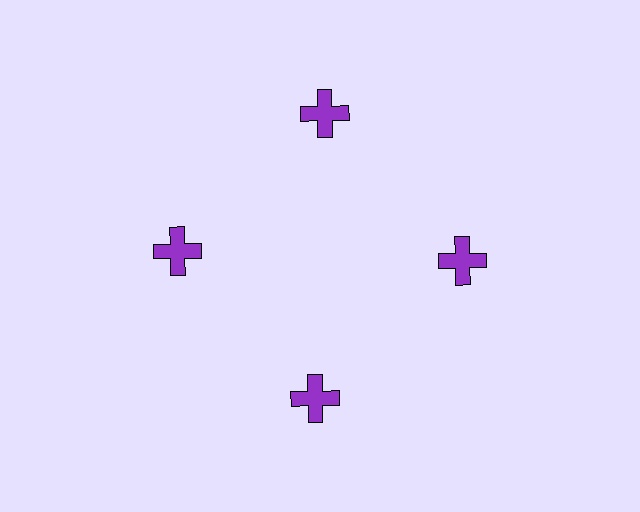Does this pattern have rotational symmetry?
Yes, this pattern has 4-fold rotational symmetry. It looks the same after rotating 90 degrees around the center.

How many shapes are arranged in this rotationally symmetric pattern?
There are 4 shapes, arranged in 4 groups of 1.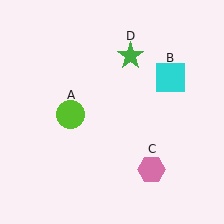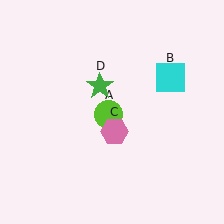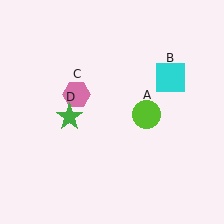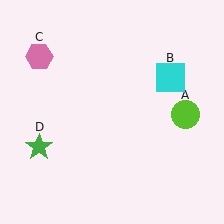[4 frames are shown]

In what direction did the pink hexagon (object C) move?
The pink hexagon (object C) moved up and to the left.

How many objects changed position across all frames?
3 objects changed position: lime circle (object A), pink hexagon (object C), green star (object D).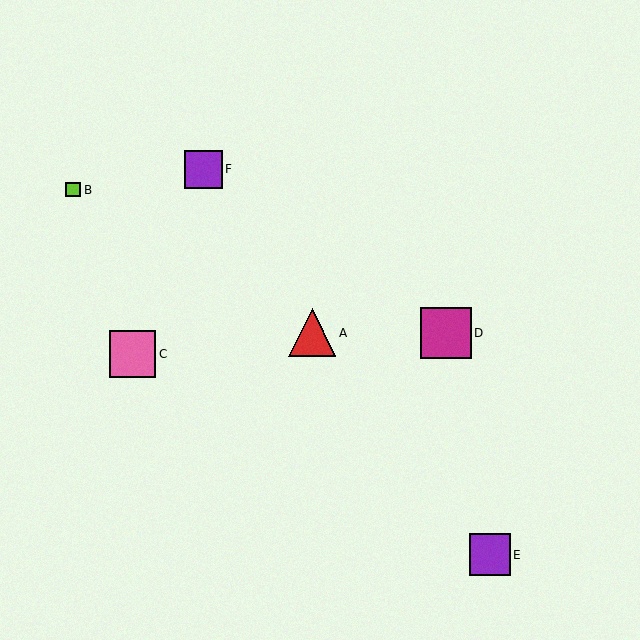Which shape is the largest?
The magenta square (labeled D) is the largest.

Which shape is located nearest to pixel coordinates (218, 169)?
The purple square (labeled F) at (203, 169) is nearest to that location.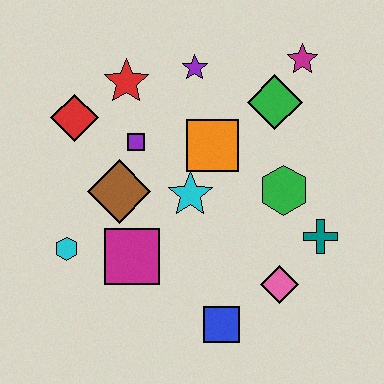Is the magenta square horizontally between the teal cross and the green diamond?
No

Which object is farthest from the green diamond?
The cyan hexagon is farthest from the green diamond.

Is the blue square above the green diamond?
No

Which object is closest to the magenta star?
The green diamond is closest to the magenta star.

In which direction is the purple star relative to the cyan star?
The purple star is above the cyan star.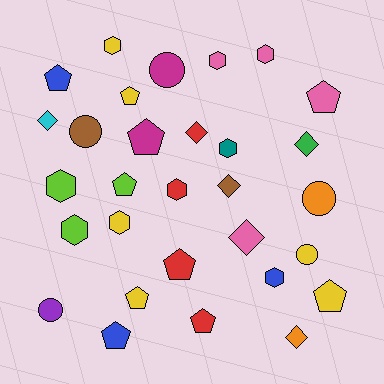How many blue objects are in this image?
There are 3 blue objects.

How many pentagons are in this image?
There are 10 pentagons.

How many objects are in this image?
There are 30 objects.